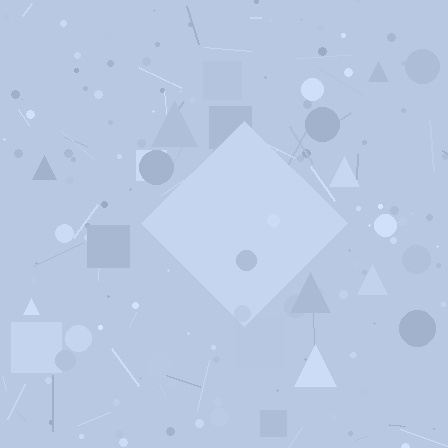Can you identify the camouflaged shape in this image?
The camouflaged shape is a diamond.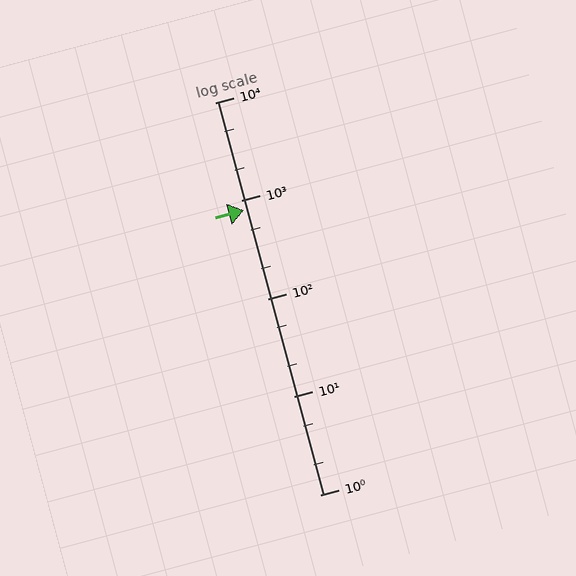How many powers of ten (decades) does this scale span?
The scale spans 4 decades, from 1 to 10000.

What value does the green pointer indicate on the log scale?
The pointer indicates approximately 800.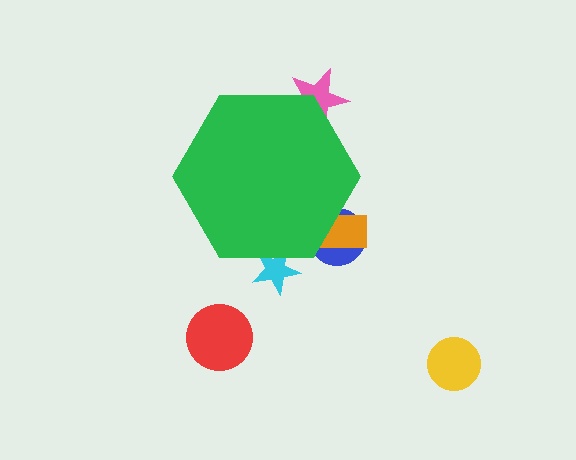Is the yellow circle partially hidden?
No, the yellow circle is fully visible.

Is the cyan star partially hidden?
Yes, the cyan star is partially hidden behind the green hexagon.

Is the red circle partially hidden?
No, the red circle is fully visible.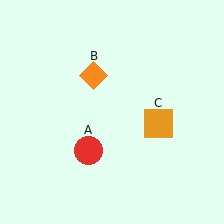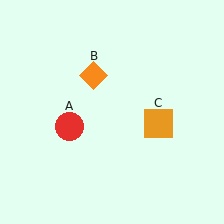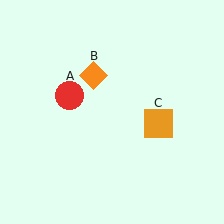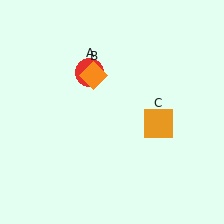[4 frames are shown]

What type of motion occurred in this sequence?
The red circle (object A) rotated clockwise around the center of the scene.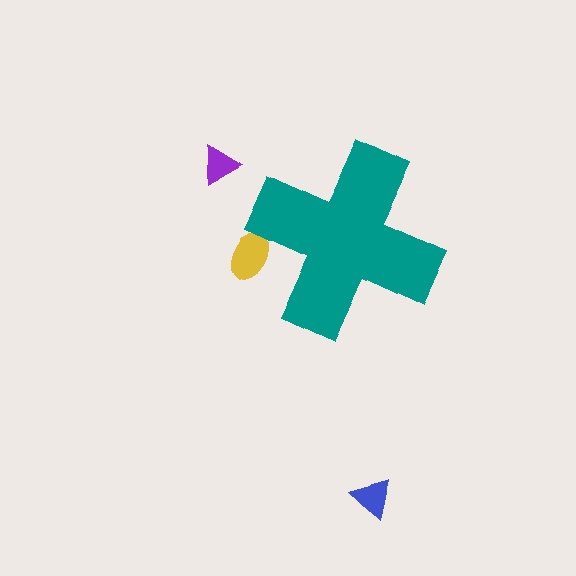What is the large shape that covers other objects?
A teal cross.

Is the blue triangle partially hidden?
No, the blue triangle is fully visible.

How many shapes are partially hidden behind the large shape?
1 shape is partially hidden.